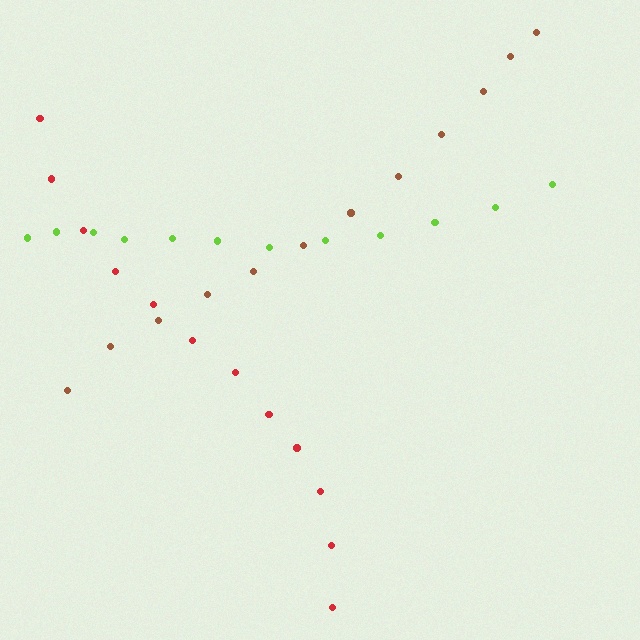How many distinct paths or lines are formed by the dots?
There are 3 distinct paths.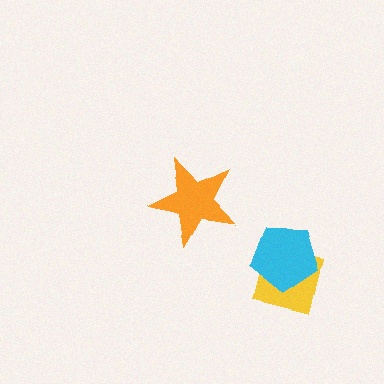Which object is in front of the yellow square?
The cyan pentagon is in front of the yellow square.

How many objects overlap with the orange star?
0 objects overlap with the orange star.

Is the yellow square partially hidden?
Yes, it is partially covered by another shape.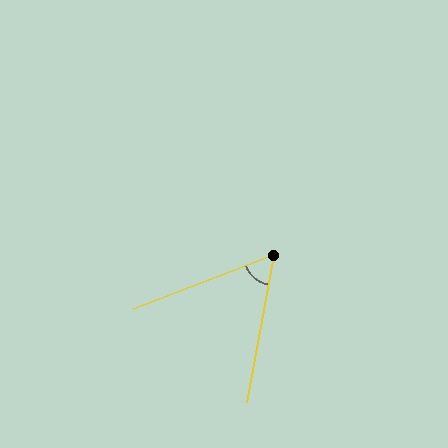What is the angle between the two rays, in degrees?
Approximately 59 degrees.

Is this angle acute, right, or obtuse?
It is acute.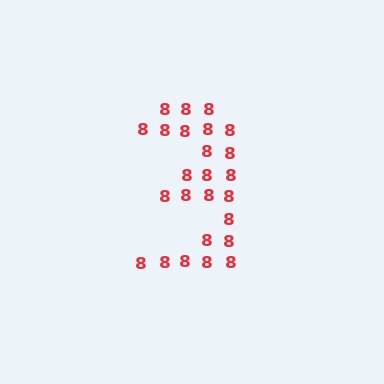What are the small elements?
The small elements are digit 8's.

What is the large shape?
The large shape is the digit 3.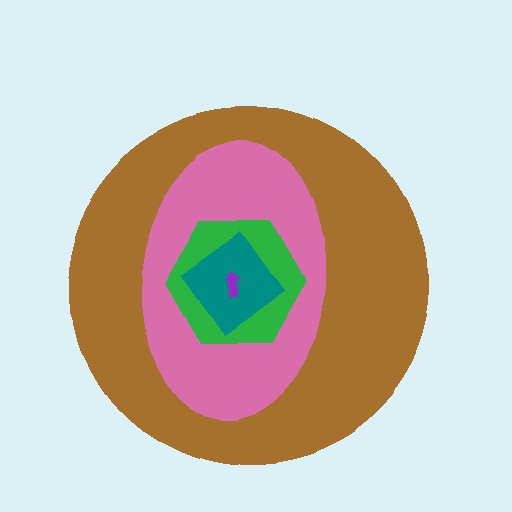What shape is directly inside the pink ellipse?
The green hexagon.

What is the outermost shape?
The brown circle.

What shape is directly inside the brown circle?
The pink ellipse.